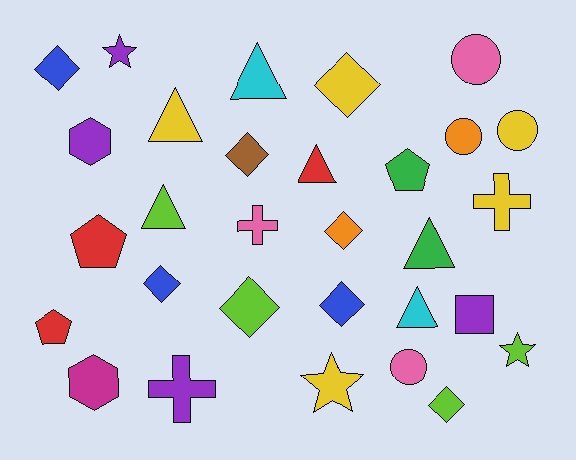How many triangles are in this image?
There are 6 triangles.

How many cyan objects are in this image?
There are 2 cyan objects.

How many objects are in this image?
There are 30 objects.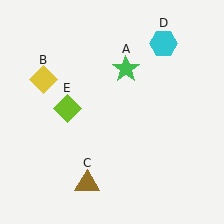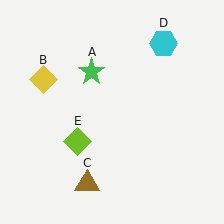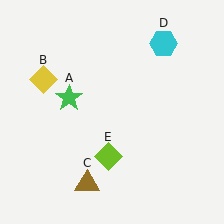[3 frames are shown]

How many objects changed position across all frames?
2 objects changed position: green star (object A), lime diamond (object E).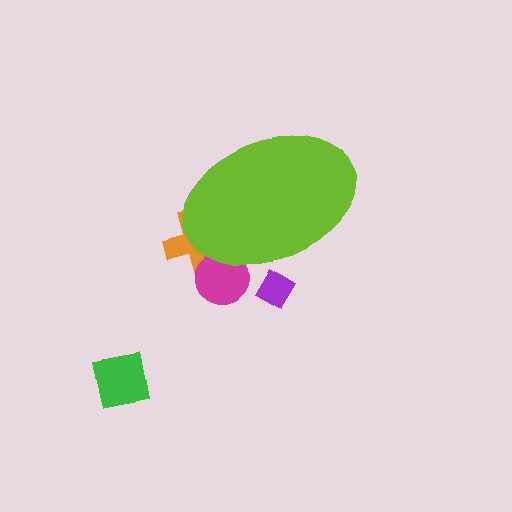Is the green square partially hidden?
No, the green square is fully visible.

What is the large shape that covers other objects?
A lime ellipse.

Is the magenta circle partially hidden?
Yes, the magenta circle is partially hidden behind the lime ellipse.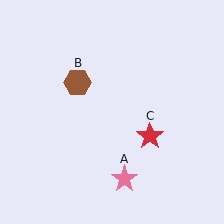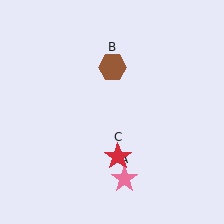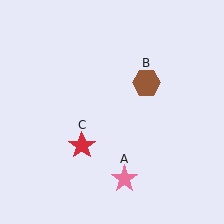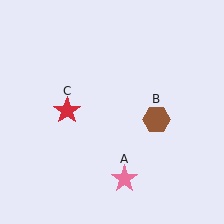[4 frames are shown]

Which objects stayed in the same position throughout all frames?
Pink star (object A) remained stationary.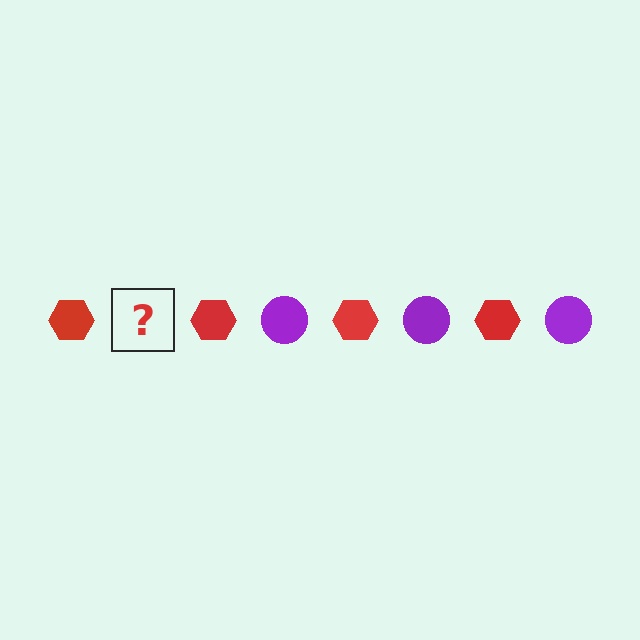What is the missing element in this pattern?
The missing element is a purple circle.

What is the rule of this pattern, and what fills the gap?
The rule is that the pattern alternates between red hexagon and purple circle. The gap should be filled with a purple circle.